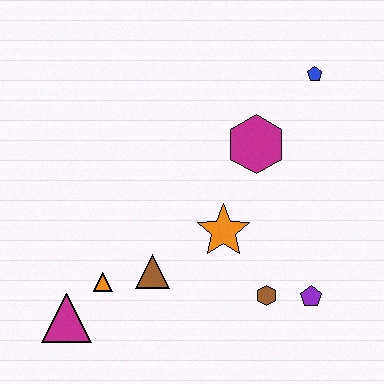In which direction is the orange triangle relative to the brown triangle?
The orange triangle is to the left of the brown triangle.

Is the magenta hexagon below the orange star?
No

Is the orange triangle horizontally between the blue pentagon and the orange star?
No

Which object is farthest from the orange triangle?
The blue pentagon is farthest from the orange triangle.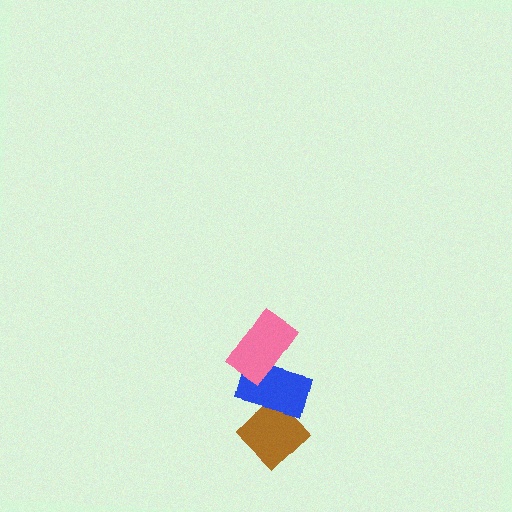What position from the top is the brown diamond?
The brown diamond is 3rd from the top.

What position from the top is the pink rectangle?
The pink rectangle is 1st from the top.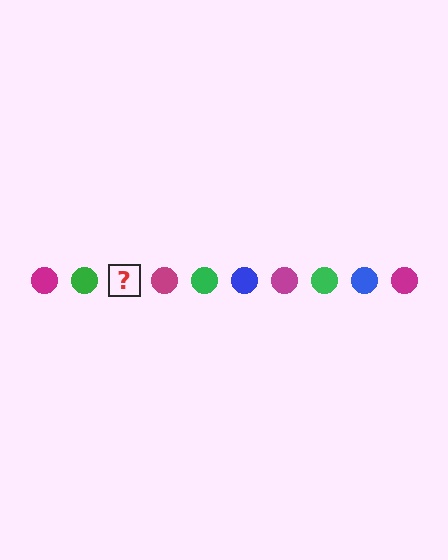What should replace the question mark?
The question mark should be replaced with a blue circle.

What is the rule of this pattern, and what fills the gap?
The rule is that the pattern cycles through magenta, green, blue circles. The gap should be filled with a blue circle.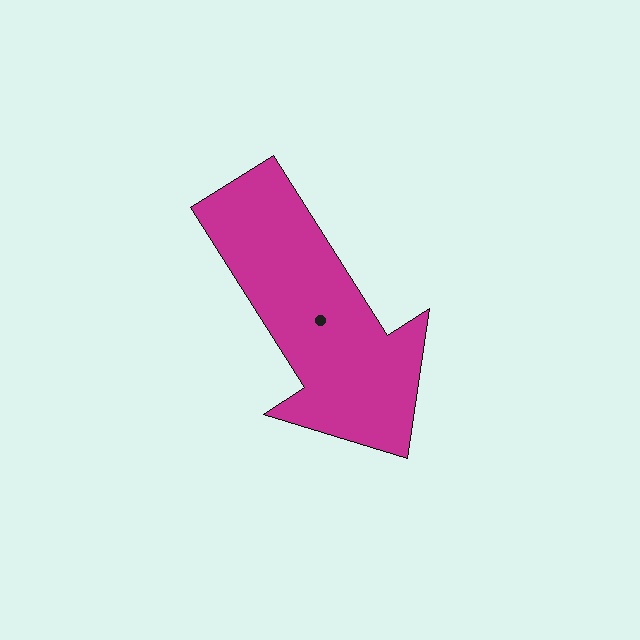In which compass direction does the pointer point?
Southeast.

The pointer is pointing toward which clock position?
Roughly 5 o'clock.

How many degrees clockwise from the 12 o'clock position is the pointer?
Approximately 148 degrees.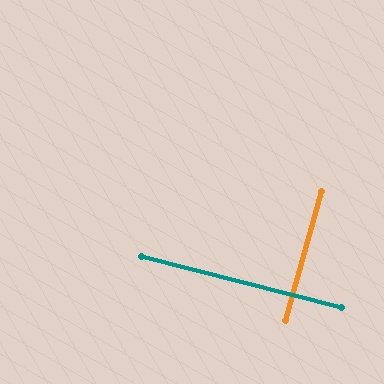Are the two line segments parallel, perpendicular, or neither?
Perpendicular — they meet at approximately 89°.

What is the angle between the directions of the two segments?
Approximately 89 degrees.